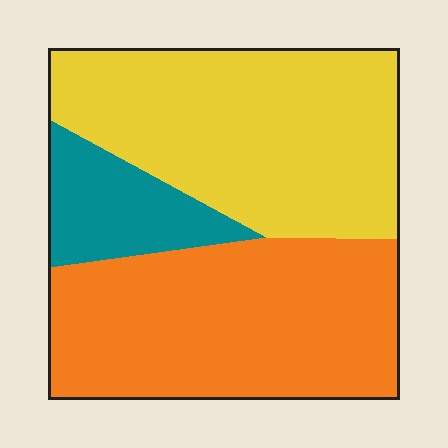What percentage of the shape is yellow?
Yellow covers 43% of the shape.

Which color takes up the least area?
Teal, at roughly 15%.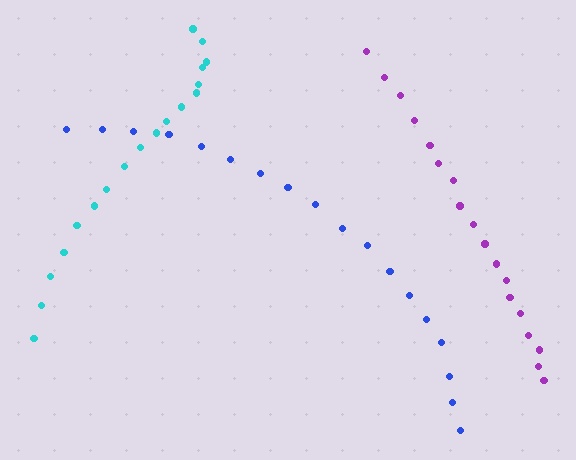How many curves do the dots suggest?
There are 3 distinct paths.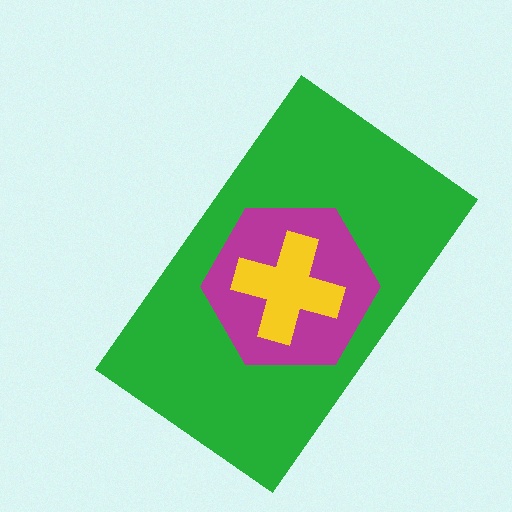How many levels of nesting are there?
3.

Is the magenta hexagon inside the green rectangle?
Yes.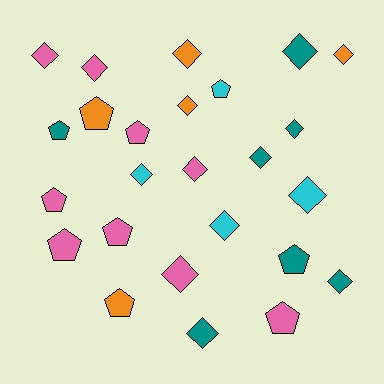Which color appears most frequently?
Pink, with 9 objects.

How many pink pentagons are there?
There are 5 pink pentagons.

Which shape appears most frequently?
Diamond, with 15 objects.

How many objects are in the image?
There are 25 objects.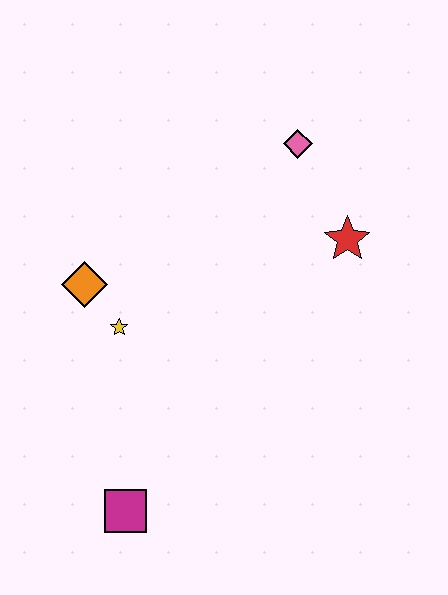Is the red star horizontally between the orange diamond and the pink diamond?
No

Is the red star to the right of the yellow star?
Yes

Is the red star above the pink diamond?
No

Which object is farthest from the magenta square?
The pink diamond is farthest from the magenta square.